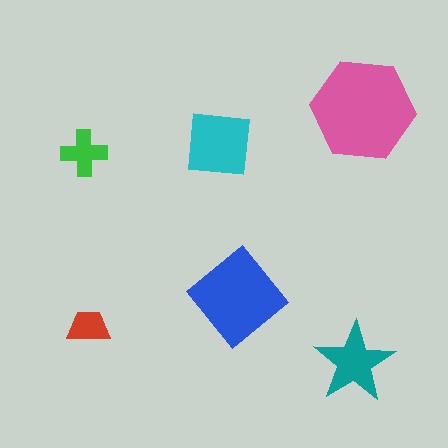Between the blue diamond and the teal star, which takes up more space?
The blue diamond.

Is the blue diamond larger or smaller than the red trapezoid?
Larger.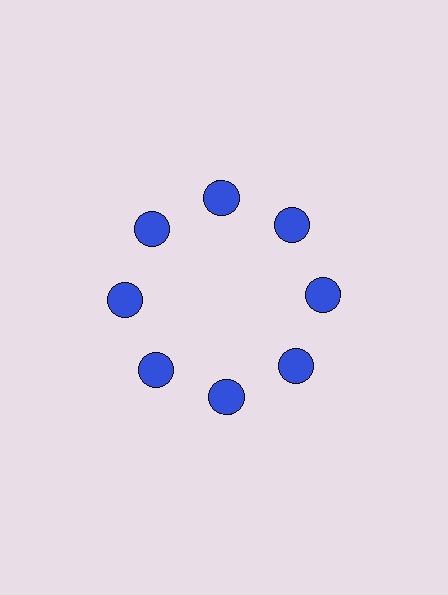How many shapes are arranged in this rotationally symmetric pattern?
There are 8 shapes, arranged in 8 groups of 1.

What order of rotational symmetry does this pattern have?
This pattern has 8-fold rotational symmetry.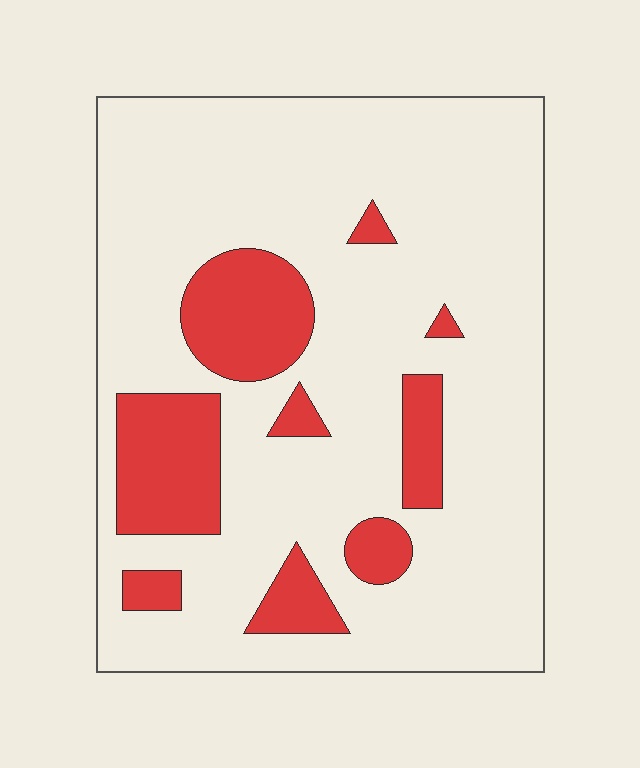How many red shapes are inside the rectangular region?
9.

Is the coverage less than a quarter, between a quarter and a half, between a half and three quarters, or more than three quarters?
Less than a quarter.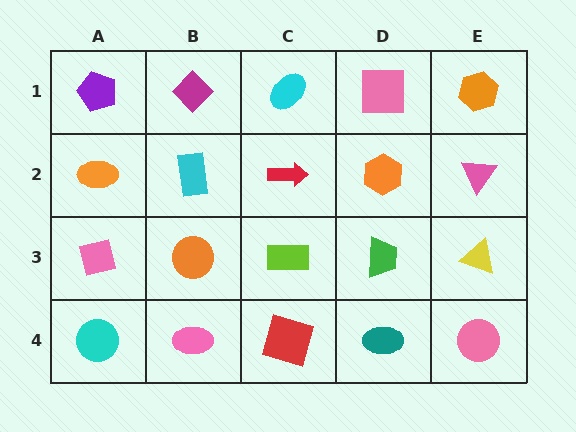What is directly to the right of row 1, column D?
An orange hexagon.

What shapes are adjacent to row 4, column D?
A green trapezoid (row 3, column D), a red square (row 4, column C), a pink circle (row 4, column E).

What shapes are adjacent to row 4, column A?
A pink square (row 3, column A), a pink ellipse (row 4, column B).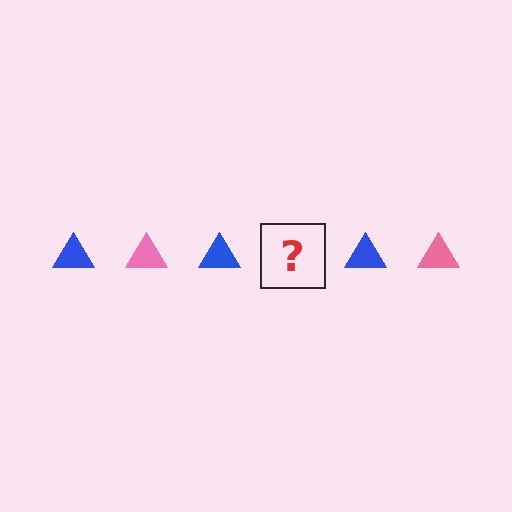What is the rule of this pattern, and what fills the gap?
The rule is that the pattern cycles through blue, pink triangles. The gap should be filled with a pink triangle.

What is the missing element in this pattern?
The missing element is a pink triangle.